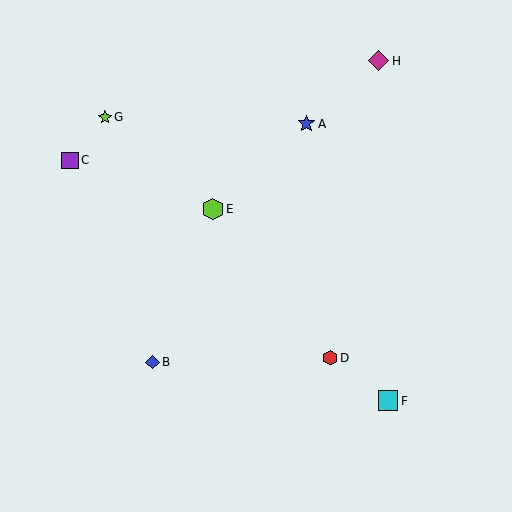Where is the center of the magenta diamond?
The center of the magenta diamond is at (379, 61).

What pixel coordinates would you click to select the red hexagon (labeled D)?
Click at (330, 358) to select the red hexagon D.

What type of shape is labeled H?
Shape H is a magenta diamond.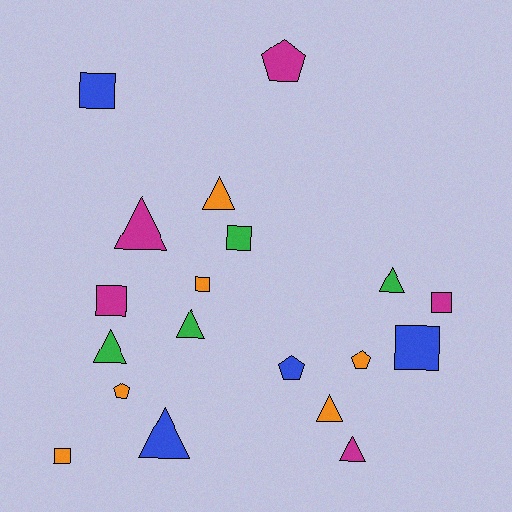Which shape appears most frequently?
Triangle, with 8 objects.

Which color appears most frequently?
Orange, with 6 objects.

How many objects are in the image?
There are 19 objects.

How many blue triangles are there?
There is 1 blue triangle.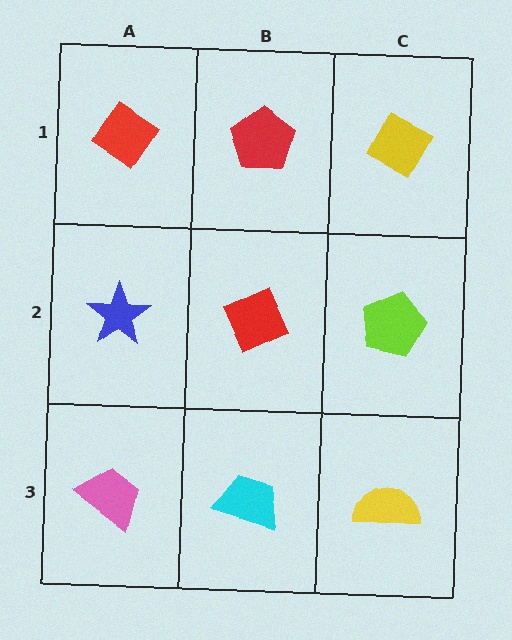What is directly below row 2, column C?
A yellow semicircle.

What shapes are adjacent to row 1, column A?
A blue star (row 2, column A), a red pentagon (row 1, column B).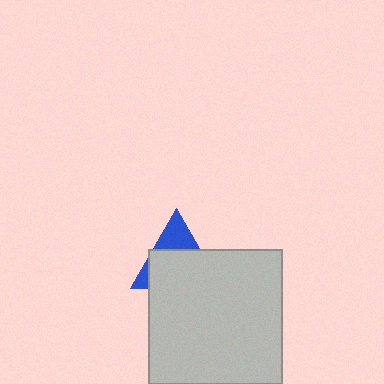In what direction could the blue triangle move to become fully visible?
The blue triangle could move up. That would shift it out from behind the light gray square entirely.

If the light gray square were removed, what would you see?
You would see the complete blue triangle.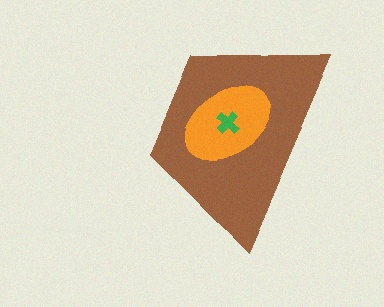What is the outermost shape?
The brown trapezoid.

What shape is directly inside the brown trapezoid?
The orange ellipse.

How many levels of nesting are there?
3.